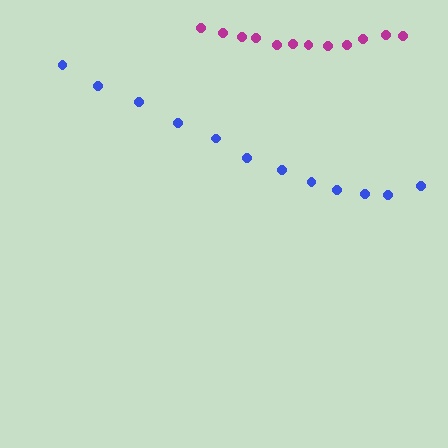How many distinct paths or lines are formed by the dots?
There are 2 distinct paths.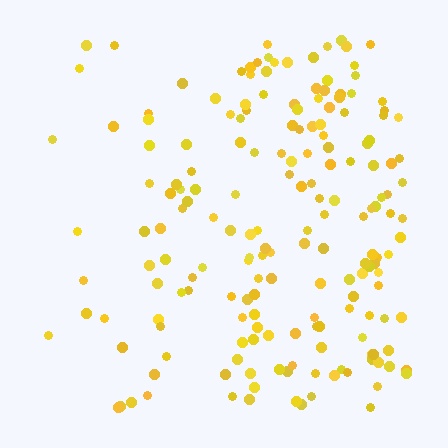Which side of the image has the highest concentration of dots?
The right.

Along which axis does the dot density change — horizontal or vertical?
Horizontal.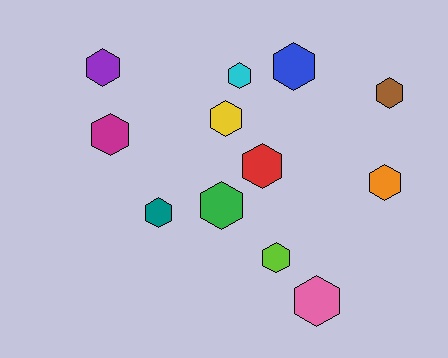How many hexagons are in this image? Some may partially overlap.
There are 12 hexagons.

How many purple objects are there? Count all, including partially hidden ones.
There is 1 purple object.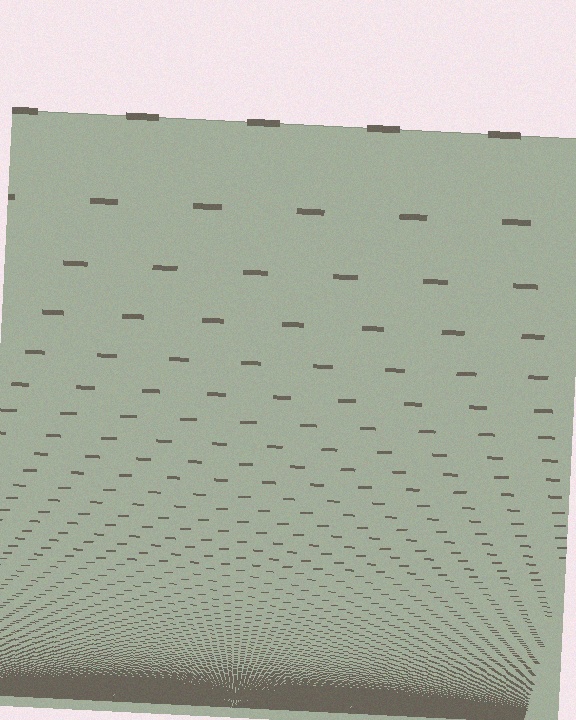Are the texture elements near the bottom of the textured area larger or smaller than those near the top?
Smaller. The gradient is inverted — elements near the bottom are smaller and denser.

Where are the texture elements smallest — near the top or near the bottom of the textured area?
Near the bottom.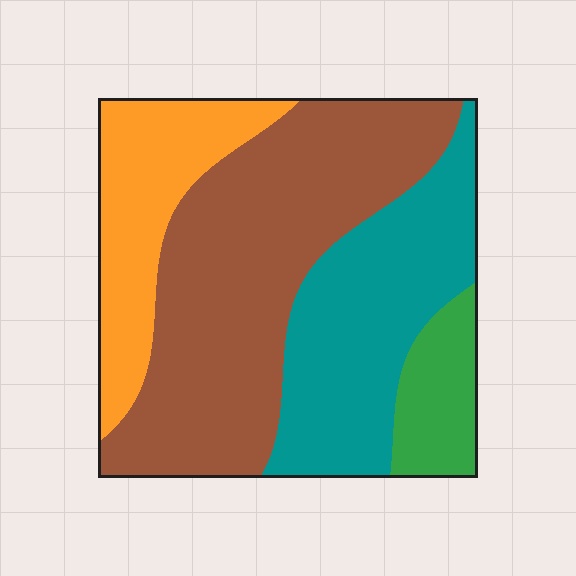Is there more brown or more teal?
Brown.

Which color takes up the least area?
Green, at roughly 10%.